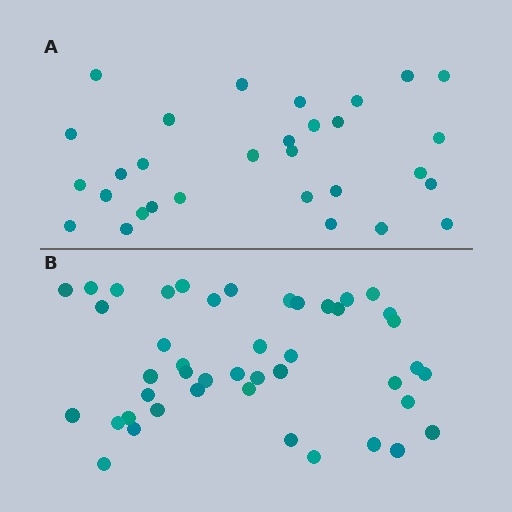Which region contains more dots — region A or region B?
Region B (the bottom region) has more dots.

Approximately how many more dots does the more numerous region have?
Region B has approximately 15 more dots than region A.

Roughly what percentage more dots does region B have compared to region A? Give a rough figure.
About 45% more.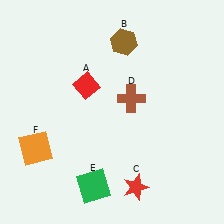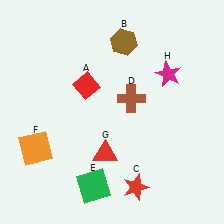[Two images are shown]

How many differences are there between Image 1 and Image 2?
There are 2 differences between the two images.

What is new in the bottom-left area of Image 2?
A red triangle (G) was added in the bottom-left area of Image 2.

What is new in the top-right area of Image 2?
A magenta star (H) was added in the top-right area of Image 2.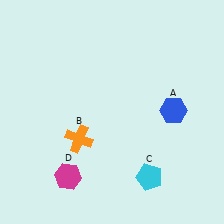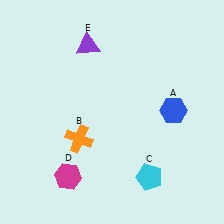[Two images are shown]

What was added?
A purple triangle (E) was added in Image 2.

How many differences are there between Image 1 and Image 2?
There is 1 difference between the two images.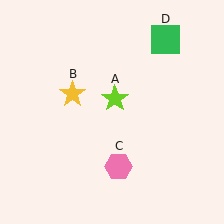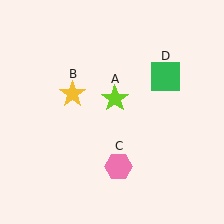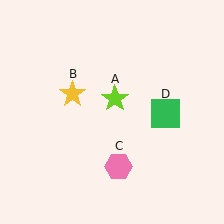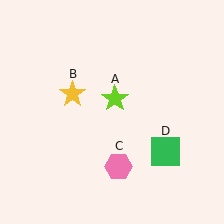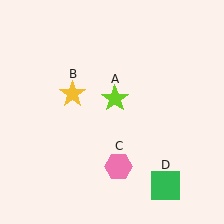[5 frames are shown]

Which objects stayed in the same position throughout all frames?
Lime star (object A) and yellow star (object B) and pink hexagon (object C) remained stationary.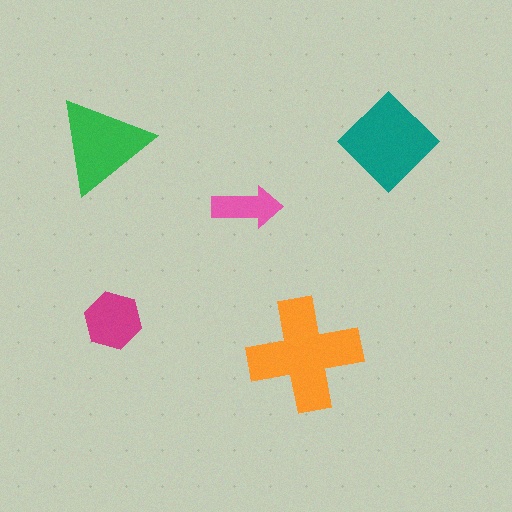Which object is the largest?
The orange cross.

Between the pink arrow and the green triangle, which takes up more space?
The green triangle.